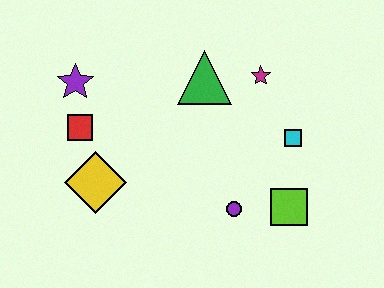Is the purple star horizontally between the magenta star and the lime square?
No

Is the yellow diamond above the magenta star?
No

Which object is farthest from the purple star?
The lime square is farthest from the purple star.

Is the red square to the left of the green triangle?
Yes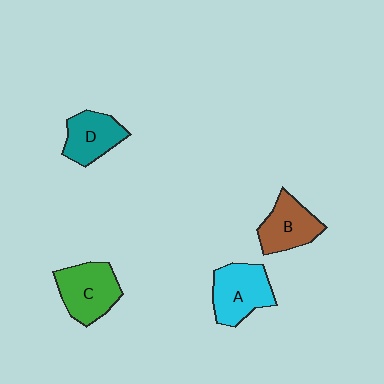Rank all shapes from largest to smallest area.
From largest to smallest: C (green), A (cyan), B (brown), D (teal).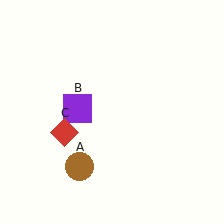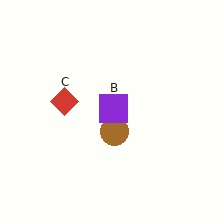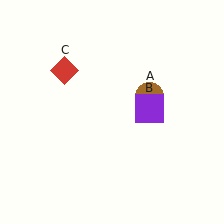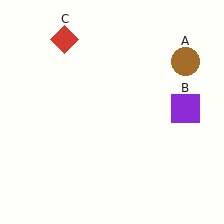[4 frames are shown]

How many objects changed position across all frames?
3 objects changed position: brown circle (object A), purple square (object B), red diamond (object C).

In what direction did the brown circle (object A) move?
The brown circle (object A) moved up and to the right.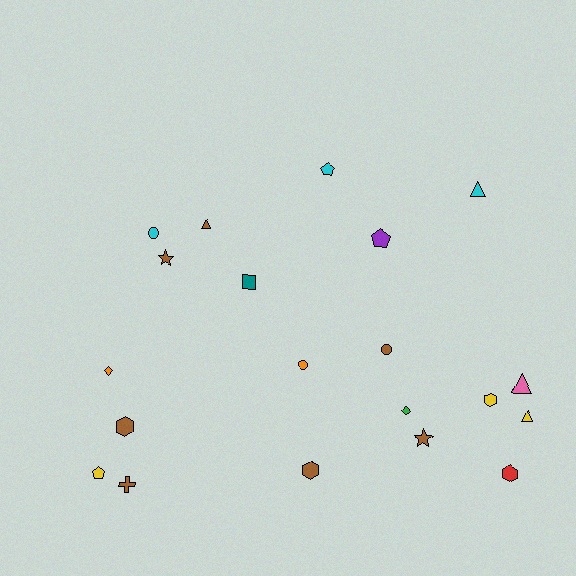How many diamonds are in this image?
There are 2 diamonds.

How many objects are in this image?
There are 20 objects.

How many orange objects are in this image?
There are 2 orange objects.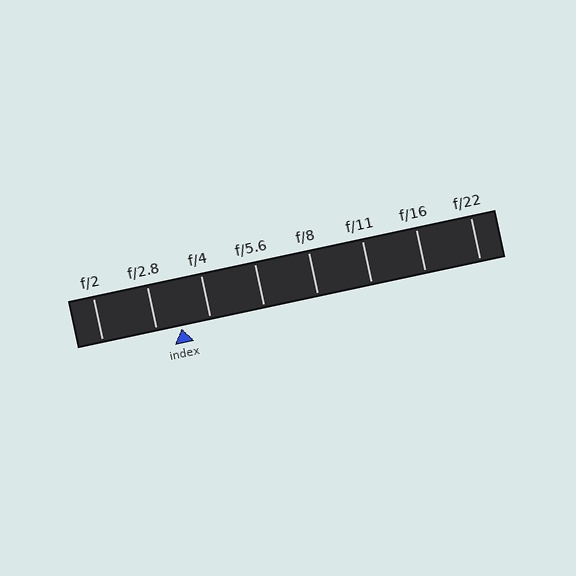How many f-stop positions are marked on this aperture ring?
There are 8 f-stop positions marked.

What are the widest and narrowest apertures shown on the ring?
The widest aperture shown is f/2 and the narrowest is f/22.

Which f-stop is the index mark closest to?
The index mark is closest to f/2.8.